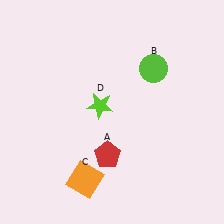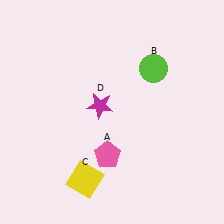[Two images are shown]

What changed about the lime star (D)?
In Image 1, D is lime. In Image 2, it changed to magenta.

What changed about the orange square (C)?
In Image 1, C is orange. In Image 2, it changed to yellow.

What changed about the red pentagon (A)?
In Image 1, A is red. In Image 2, it changed to pink.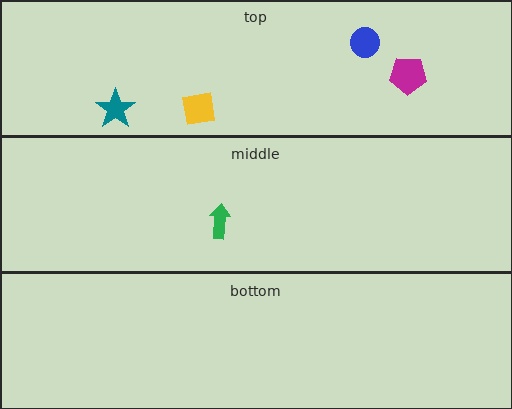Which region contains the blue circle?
The top region.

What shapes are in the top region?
The yellow square, the teal star, the magenta pentagon, the blue circle.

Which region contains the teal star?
The top region.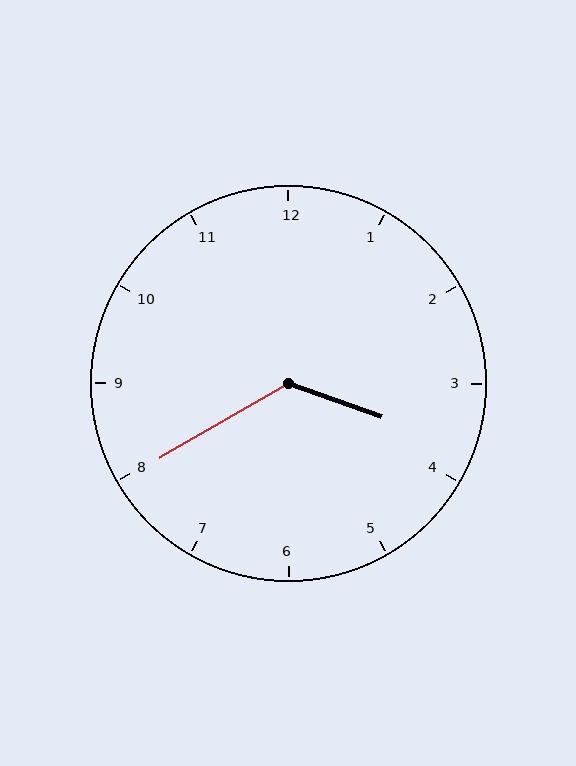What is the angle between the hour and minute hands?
Approximately 130 degrees.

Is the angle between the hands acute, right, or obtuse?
It is obtuse.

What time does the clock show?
3:40.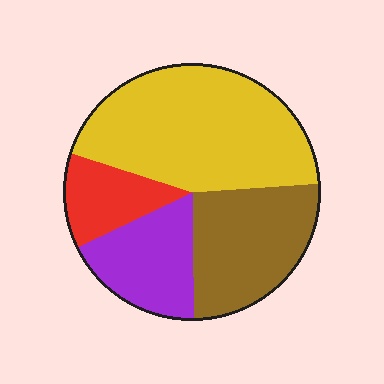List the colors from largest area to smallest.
From largest to smallest: yellow, brown, purple, red.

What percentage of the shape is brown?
Brown takes up between a quarter and a half of the shape.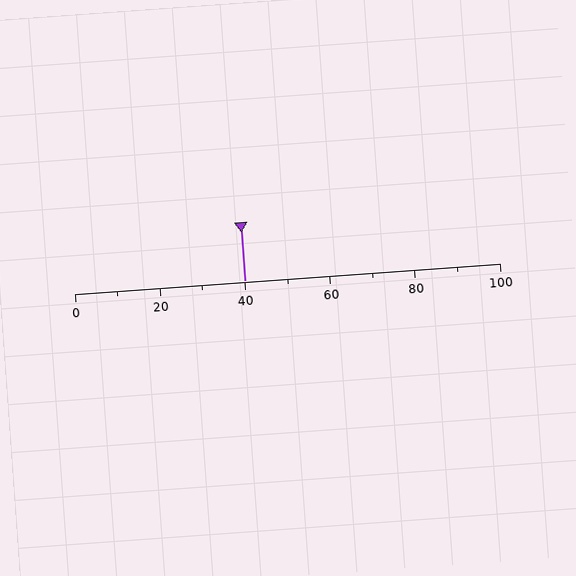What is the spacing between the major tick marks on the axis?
The major ticks are spaced 20 apart.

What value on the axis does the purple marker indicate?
The marker indicates approximately 40.